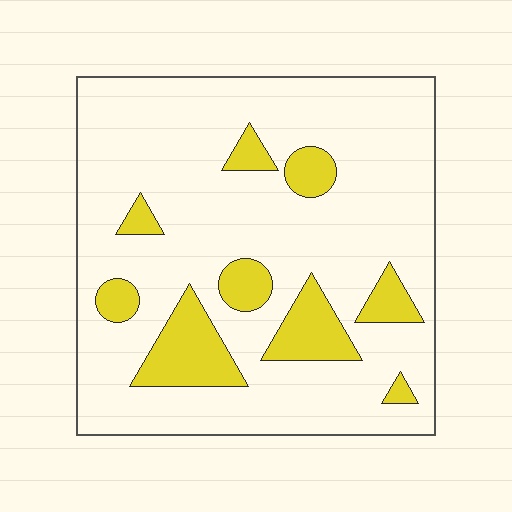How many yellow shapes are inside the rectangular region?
9.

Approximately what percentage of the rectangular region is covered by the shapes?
Approximately 15%.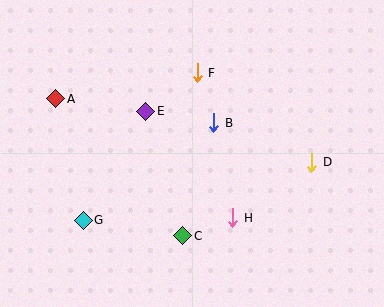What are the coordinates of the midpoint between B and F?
The midpoint between B and F is at (205, 98).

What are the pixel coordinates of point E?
Point E is at (146, 111).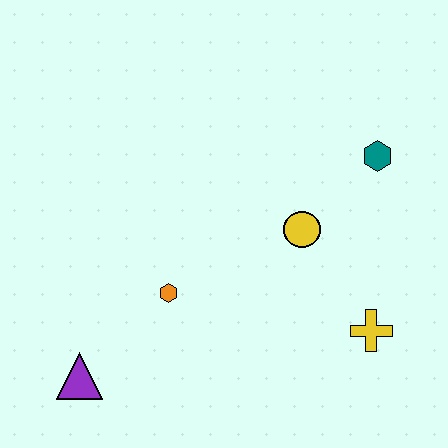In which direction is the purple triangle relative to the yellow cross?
The purple triangle is to the left of the yellow cross.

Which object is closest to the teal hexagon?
The yellow circle is closest to the teal hexagon.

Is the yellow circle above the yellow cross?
Yes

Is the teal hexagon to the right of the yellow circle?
Yes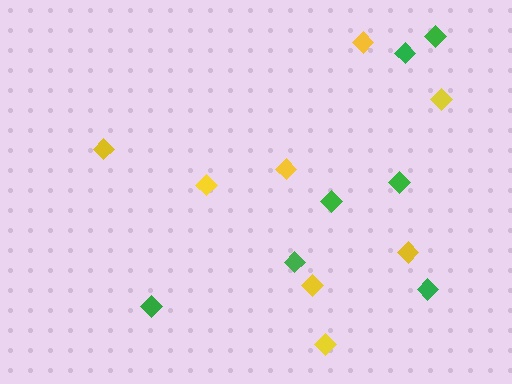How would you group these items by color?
There are 2 groups: one group of green diamonds (7) and one group of yellow diamonds (8).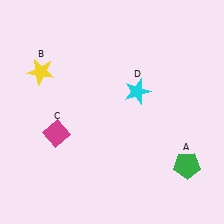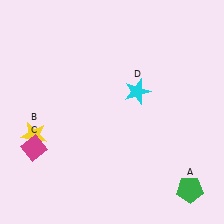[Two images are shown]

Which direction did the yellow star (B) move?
The yellow star (B) moved down.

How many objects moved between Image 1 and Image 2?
3 objects moved between the two images.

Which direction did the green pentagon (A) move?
The green pentagon (A) moved down.